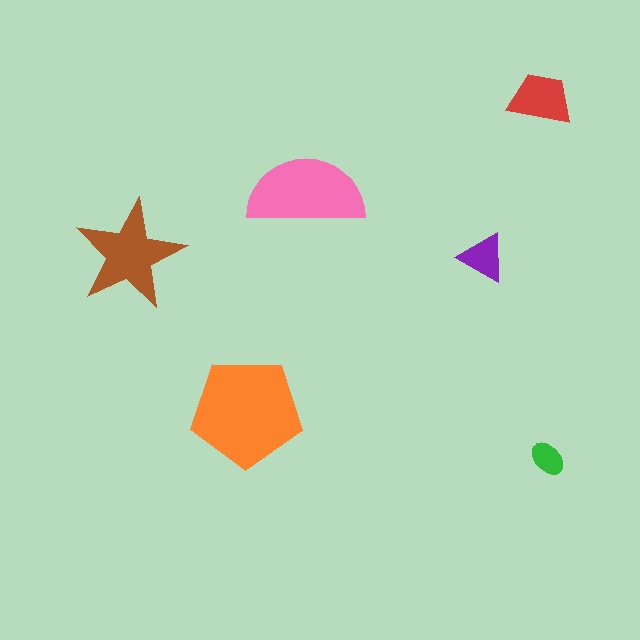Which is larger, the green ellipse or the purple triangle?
The purple triangle.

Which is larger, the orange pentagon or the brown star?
The orange pentagon.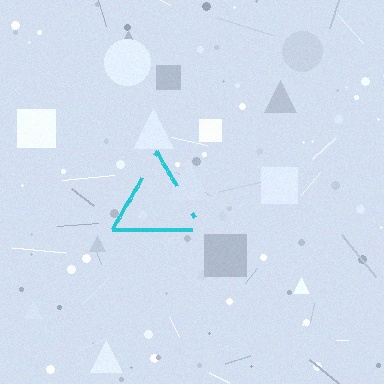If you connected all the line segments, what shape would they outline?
They would outline a triangle.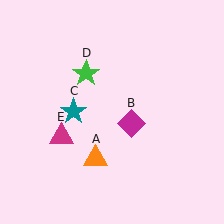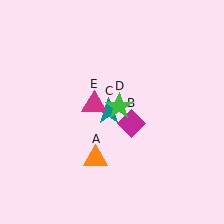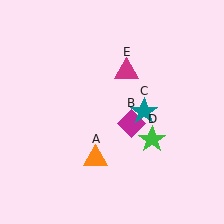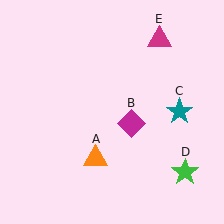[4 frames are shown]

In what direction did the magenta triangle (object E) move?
The magenta triangle (object E) moved up and to the right.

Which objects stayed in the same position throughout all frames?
Orange triangle (object A) and magenta diamond (object B) remained stationary.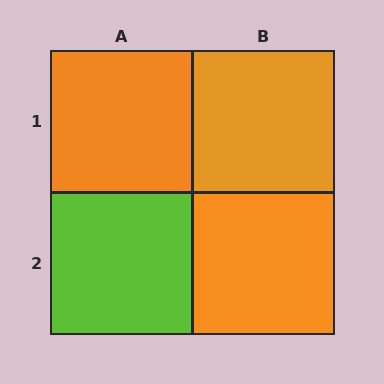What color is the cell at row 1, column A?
Orange.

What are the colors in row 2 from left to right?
Lime, orange.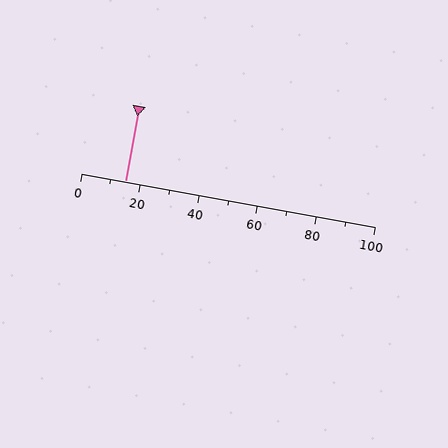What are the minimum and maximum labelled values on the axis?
The axis runs from 0 to 100.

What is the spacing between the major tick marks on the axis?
The major ticks are spaced 20 apart.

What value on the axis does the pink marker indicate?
The marker indicates approximately 15.